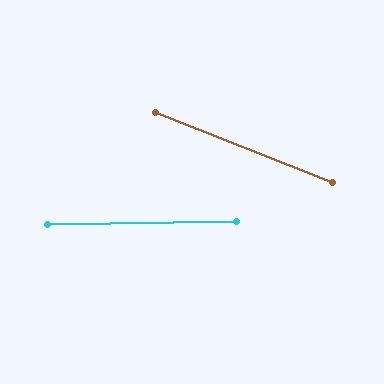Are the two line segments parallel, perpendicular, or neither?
Neither parallel nor perpendicular — they differ by about 22°.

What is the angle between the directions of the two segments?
Approximately 22 degrees.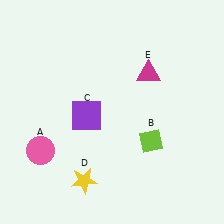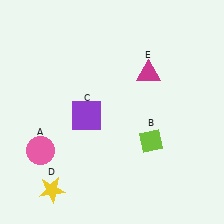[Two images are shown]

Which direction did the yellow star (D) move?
The yellow star (D) moved left.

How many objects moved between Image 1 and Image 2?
1 object moved between the two images.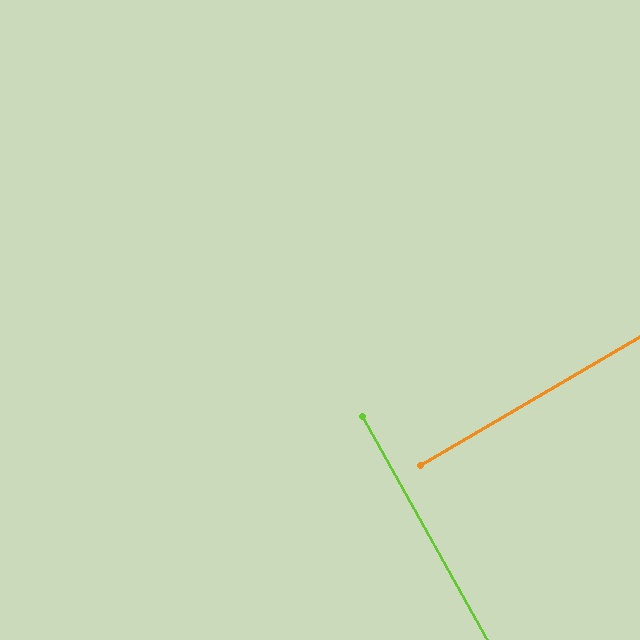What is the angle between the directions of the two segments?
Approximately 89 degrees.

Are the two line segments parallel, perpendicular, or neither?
Perpendicular — they meet at approximately 89°.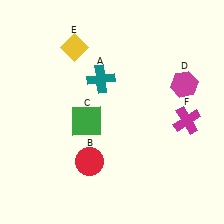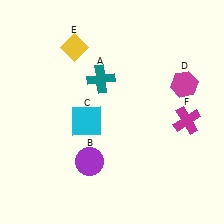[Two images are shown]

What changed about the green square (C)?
In Image 1, C is green. In Image 2, it changed to cyan.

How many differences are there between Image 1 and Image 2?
There are 2 differences between the two images.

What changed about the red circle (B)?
In Image 1, B is red. In Image 2, it changed to purple.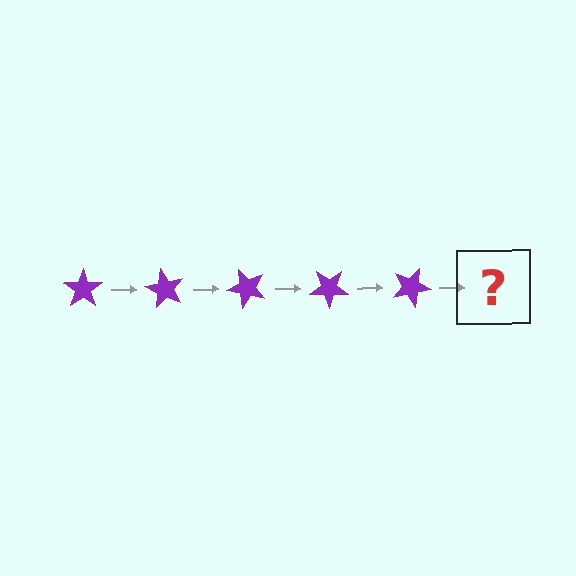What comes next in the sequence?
The next element should be a purple star rotated 300 degrees.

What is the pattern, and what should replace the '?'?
The pattern is that the star rotates 60 degrees each step. The '?' should be a purple star rotated 300 degrees.